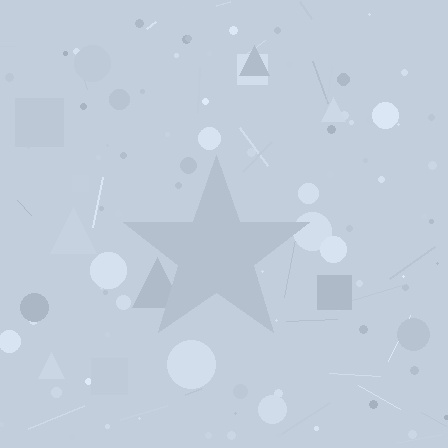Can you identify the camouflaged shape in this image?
The camouflaged shape is a star.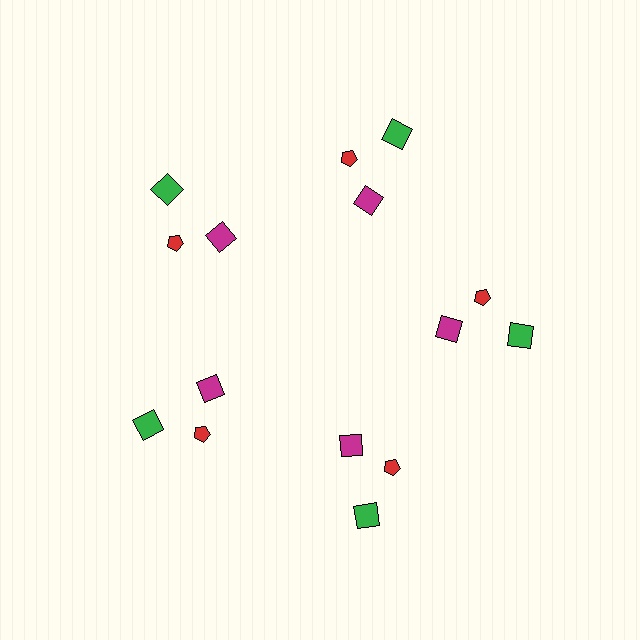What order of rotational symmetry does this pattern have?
This pattern has 5-fold rotational symmetry.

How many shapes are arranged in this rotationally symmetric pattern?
There are 15 shapes, arranged in 5 groups of 3.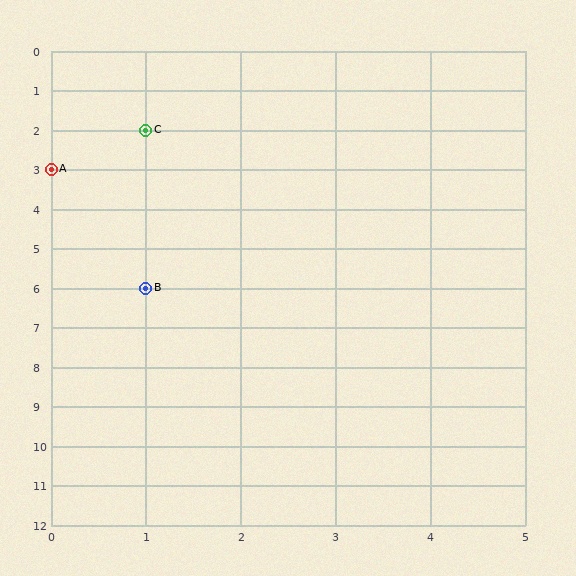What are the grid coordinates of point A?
Point A is at grid coordinates (0, 3).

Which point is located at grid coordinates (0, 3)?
Point A is at (0, 3).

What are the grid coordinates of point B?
Point B is at grid coordinates (1, 6).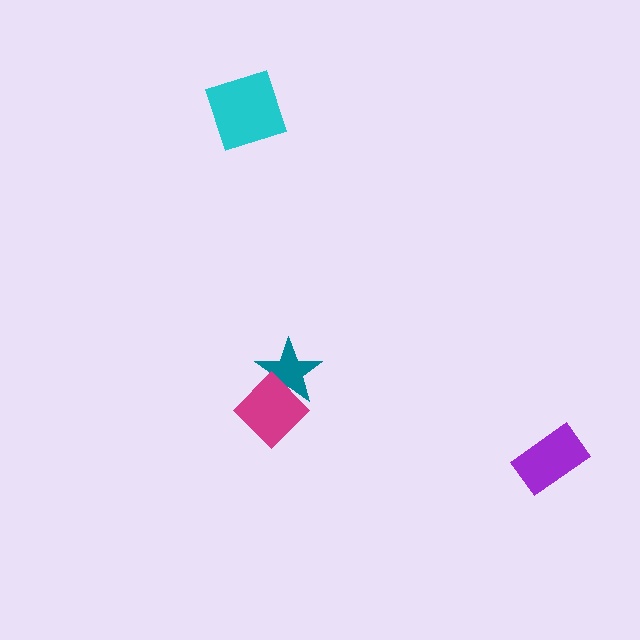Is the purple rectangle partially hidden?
No, no other shape covers it.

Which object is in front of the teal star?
The magenta diamond is in front of the teal star.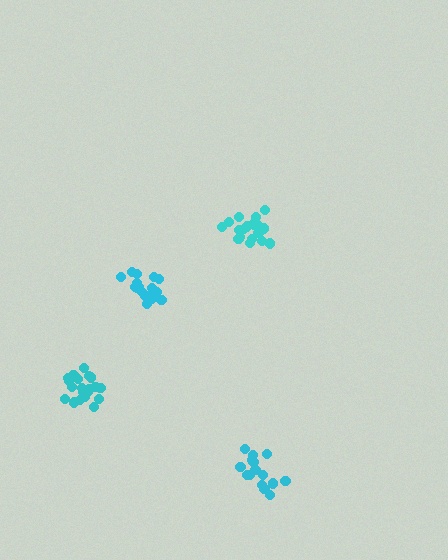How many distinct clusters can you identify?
There are 4 distinct clusters.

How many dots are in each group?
Group 1: 17 dots, Group 2: 15 dots, Group 3: 21 dots, Group 4: 19 dots (72 total).